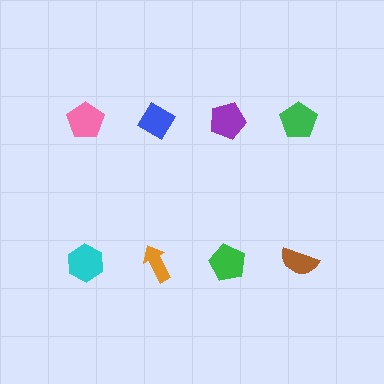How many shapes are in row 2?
4 shapes.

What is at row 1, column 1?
A pink pentagon.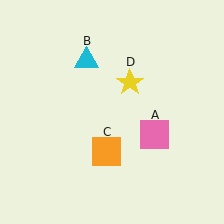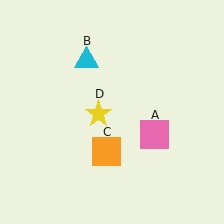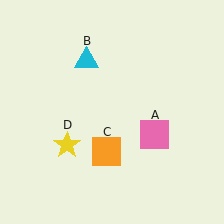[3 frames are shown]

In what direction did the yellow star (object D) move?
The yellow star (object D) moved down and to the left.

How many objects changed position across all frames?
1 object changed position: yellow star (object D).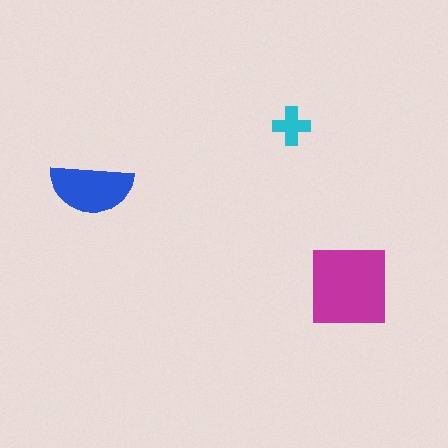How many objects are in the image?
There are 3 objects in the image.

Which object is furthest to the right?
The magenta square is rightmost.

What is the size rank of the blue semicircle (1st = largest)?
2nd.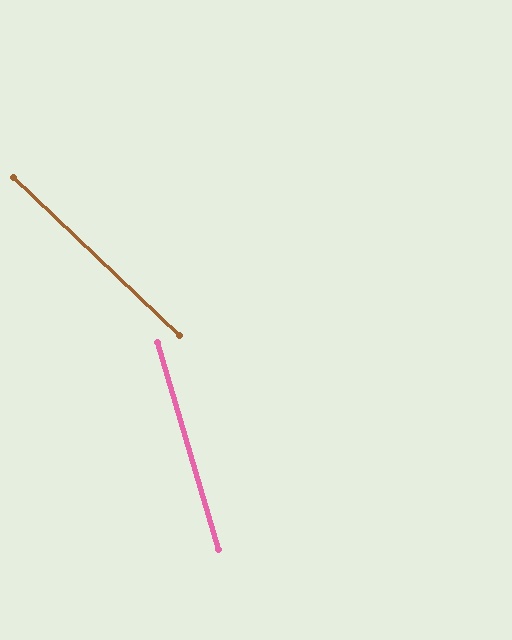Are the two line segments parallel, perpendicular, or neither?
Neither parallel nor perpendicular — they differ by about 30°.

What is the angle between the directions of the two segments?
Approximately 30 degrees.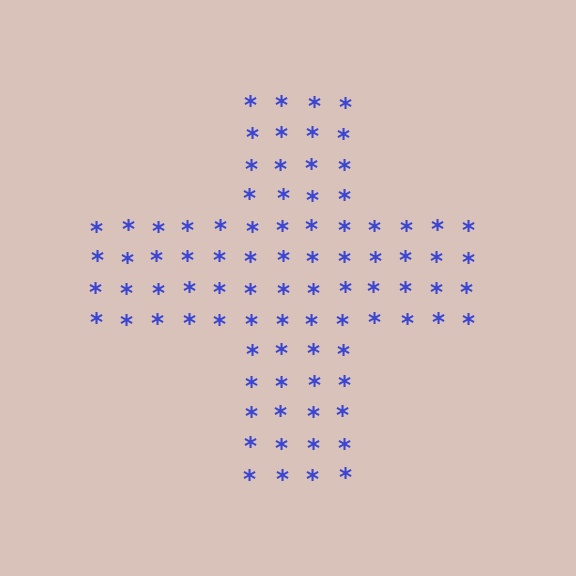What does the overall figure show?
The overall figure shows a cross.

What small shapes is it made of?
It is made of small asterisks.